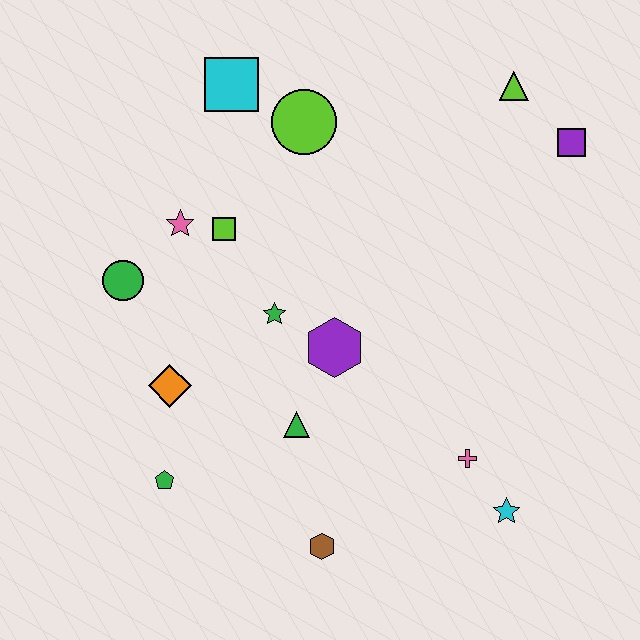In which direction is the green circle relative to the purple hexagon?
The green circle is to the left of the purple hexagon.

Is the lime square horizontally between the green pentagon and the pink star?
No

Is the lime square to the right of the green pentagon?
Yes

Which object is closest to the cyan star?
The pink cross is closest to the cyan star.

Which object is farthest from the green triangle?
The lime triangle is farthest from the green triangle.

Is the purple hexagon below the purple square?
Yes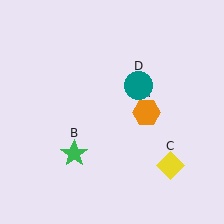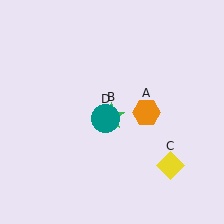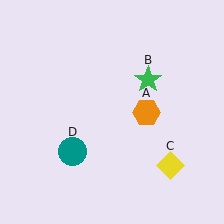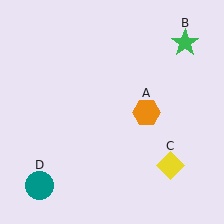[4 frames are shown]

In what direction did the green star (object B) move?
The green star (object B) moved up and to the right.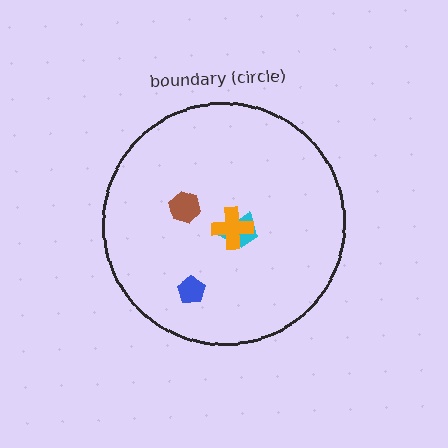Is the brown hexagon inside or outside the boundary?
Inside.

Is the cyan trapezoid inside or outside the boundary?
Inside.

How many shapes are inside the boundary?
4 inside, 0 outside.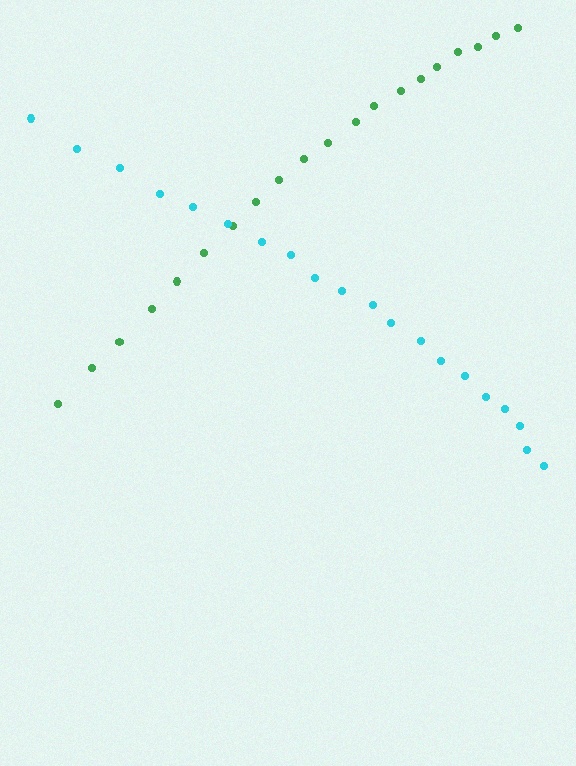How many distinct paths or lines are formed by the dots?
There are 2 distinct paths.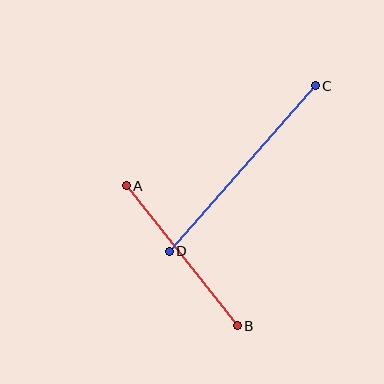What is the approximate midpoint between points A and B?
The midpoint is at approximately (182, 256) pixels.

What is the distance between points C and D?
The distance is approximately 220 pixels.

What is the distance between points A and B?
The distance is approximately 179 pixels.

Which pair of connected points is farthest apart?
Points C and D are farthest apart.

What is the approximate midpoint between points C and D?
The midpoint is at approximately (242, 169) pixels.